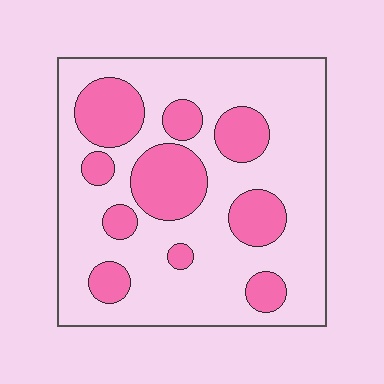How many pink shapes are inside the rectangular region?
10.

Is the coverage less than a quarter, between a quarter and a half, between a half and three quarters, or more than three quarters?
Between a quarter and a half.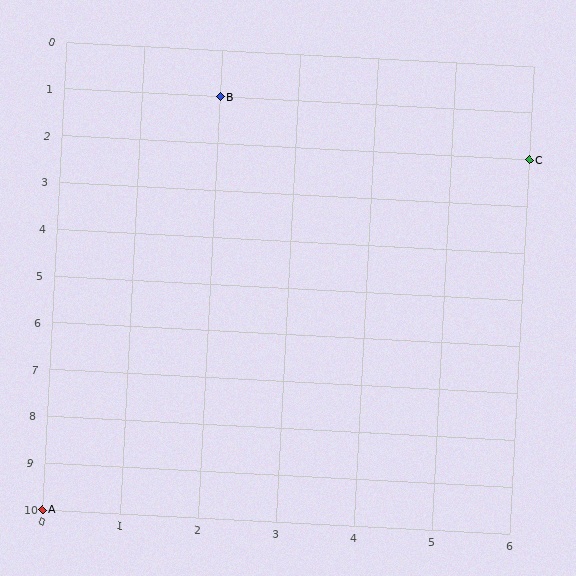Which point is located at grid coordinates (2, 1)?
Point B is at (2, 1).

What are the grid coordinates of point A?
Point A is at grid coordinates (0, 10).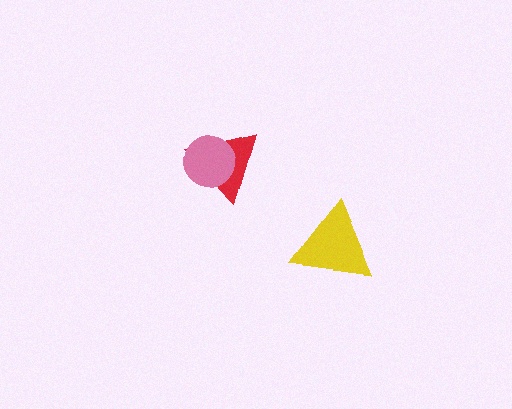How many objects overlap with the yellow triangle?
0 objects overlap with the yellow triangle.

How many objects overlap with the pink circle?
1 object overlaps with the pink circle.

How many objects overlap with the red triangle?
1 object overlaps with the red triangle.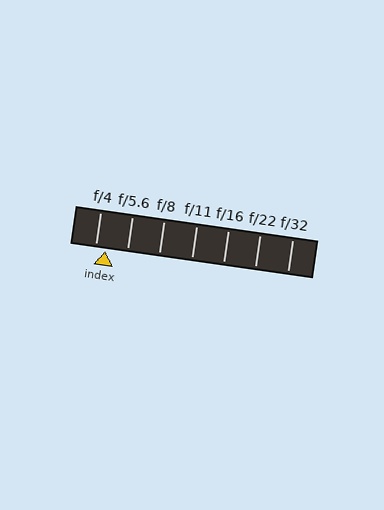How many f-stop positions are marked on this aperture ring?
There are 7 f-stop positions marked.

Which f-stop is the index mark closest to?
The index mark is closest to f/4.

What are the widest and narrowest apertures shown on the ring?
The widest aperture shown is f/4 and the narrowest is f/32.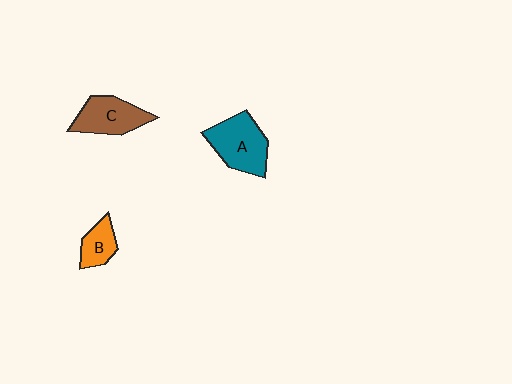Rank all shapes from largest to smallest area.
From largest to smallest: A (teal), C (brown), B (orange).